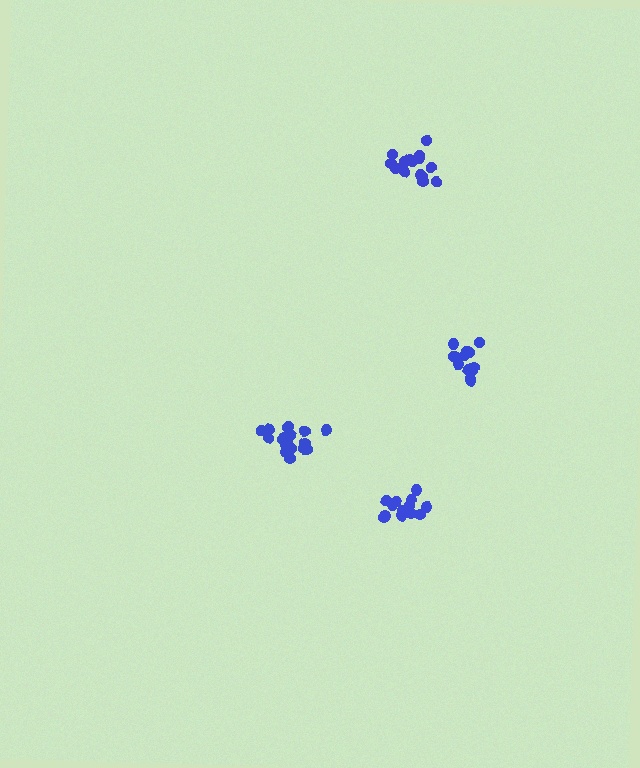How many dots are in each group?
Group 1: 15 dots, Group 2: 13 dots, Group 3: 18 dots, Group 4: 13 dots (59 total).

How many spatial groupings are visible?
There are 4 spatial groupings.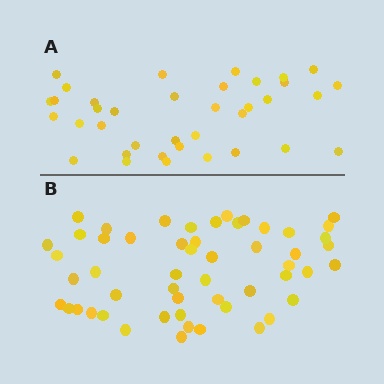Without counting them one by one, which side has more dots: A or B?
Region B (the bottom region) has more dots.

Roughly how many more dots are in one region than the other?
Region B has approximately 15 more dots than region A.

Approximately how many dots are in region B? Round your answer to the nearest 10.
About 50 dots. (The exact count is 53, which rounds to 50.)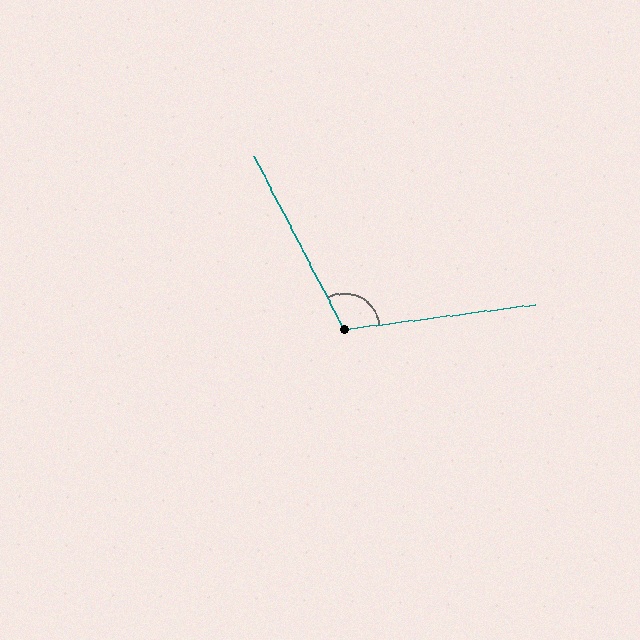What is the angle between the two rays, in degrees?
Approximately 110 degrees.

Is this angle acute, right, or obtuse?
It is obtuse.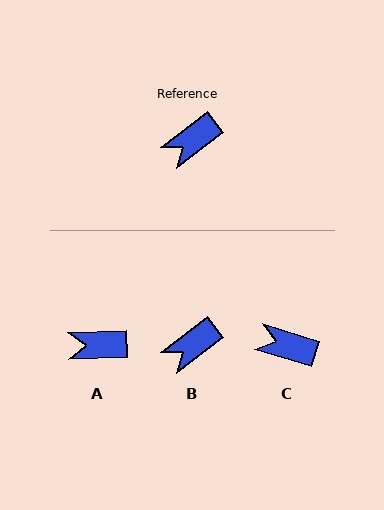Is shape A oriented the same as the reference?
No, it is off by about 36 degrees.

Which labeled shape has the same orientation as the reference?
B.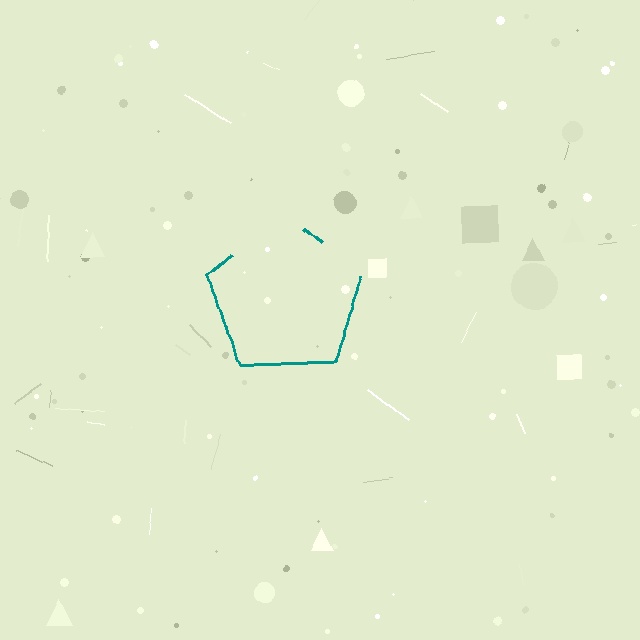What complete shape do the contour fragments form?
The contour fragments form a pentagon.